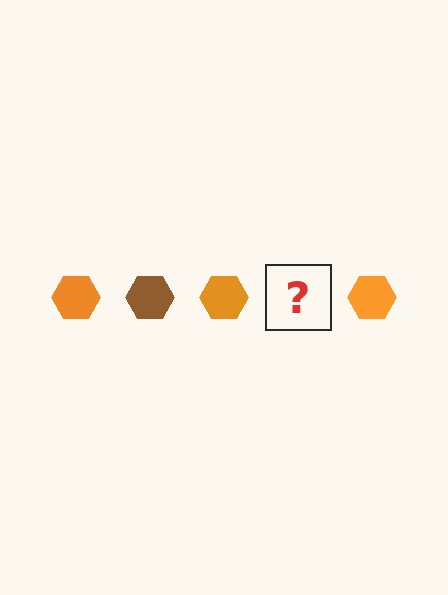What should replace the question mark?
The question mark should be replaced with a brown hexagon.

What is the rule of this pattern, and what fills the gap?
The rule is that the pattern cycles through orange, brown hexagons. The gap should be filled with a brown hexagon.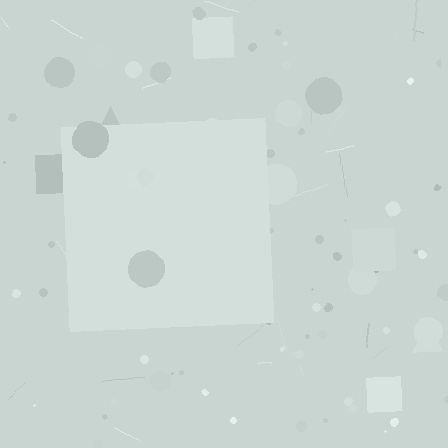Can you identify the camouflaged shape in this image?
The camouflaged shape is a square.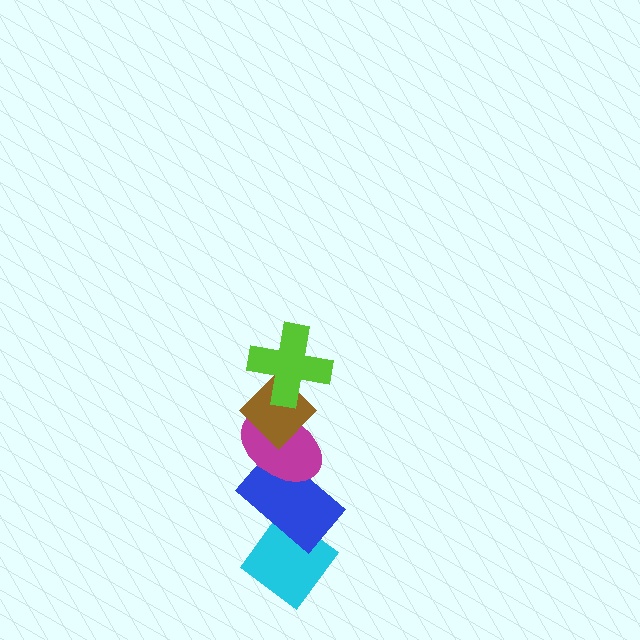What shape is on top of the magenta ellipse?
The brown diamond is on top of the magenta ellipse.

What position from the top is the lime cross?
The lime cross is 1st from the top.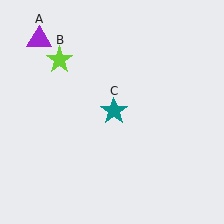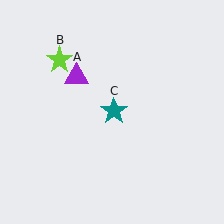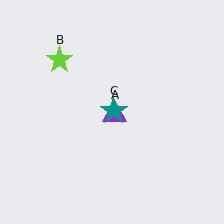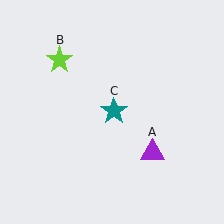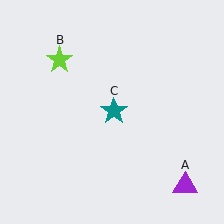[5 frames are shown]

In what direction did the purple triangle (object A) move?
The purple triangle (object A) moved down and to the right.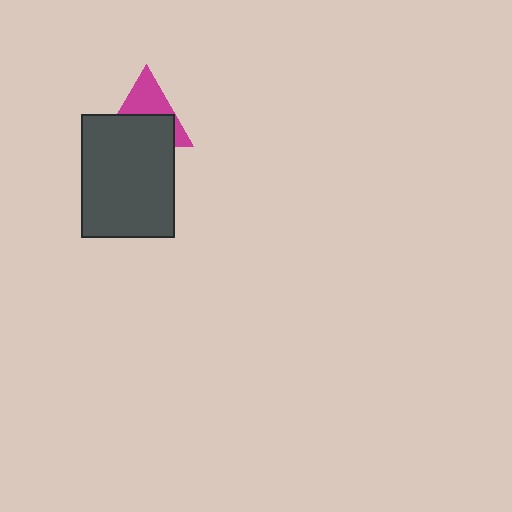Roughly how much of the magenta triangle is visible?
A small part of it is visible (roughly 43%).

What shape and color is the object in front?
The object in front is a dark gray rectangle.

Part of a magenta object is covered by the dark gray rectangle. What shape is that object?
It is a triangle.